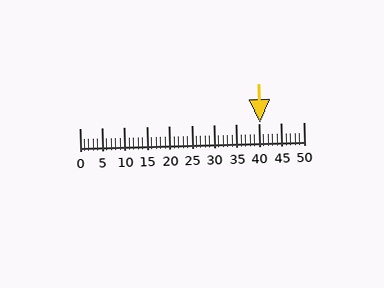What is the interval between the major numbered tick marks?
The major tick marks are spaced 5 units apart.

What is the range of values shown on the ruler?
The ruler shows values from 0 to 50.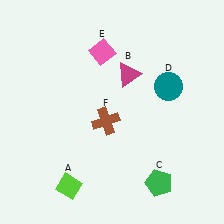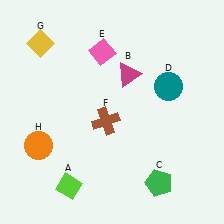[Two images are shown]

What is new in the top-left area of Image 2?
A yellow diamond (G) was added in the top-left area of Image 2.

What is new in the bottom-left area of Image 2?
An orange circle (H) was added in the bottom-left area of Image 2.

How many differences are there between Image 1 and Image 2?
There are 2 differences between the two images.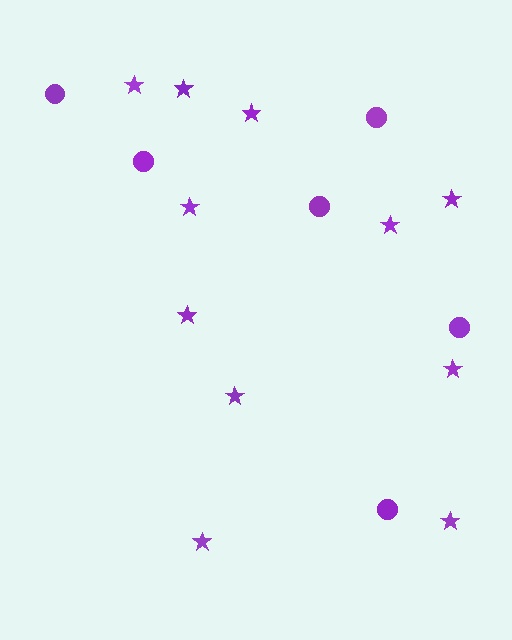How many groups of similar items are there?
There are 2 groups: one group of circles (6) and one group of stars (11).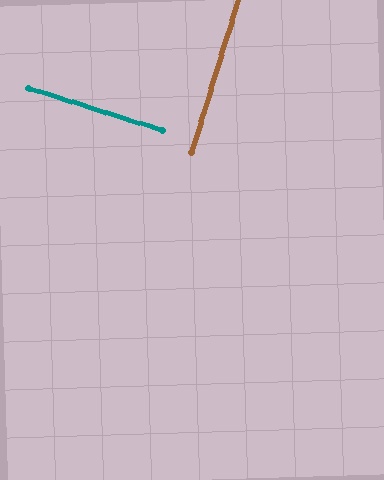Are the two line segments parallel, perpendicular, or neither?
Perpendicular — they meet at approximately 89°.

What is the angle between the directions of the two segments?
Approximately 89 degrees.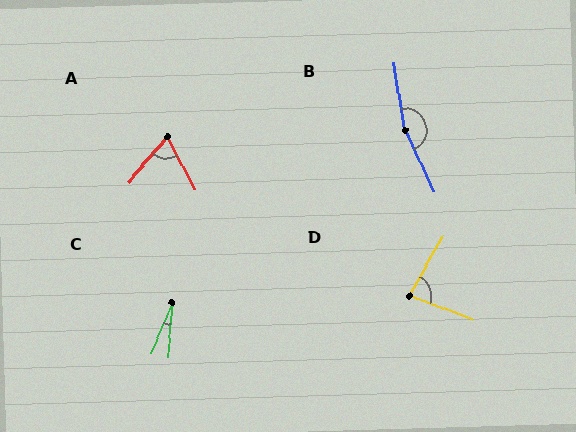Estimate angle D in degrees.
Approximately 81 degrees.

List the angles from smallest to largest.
C (18°), A (67°), D (81°), B (164°).